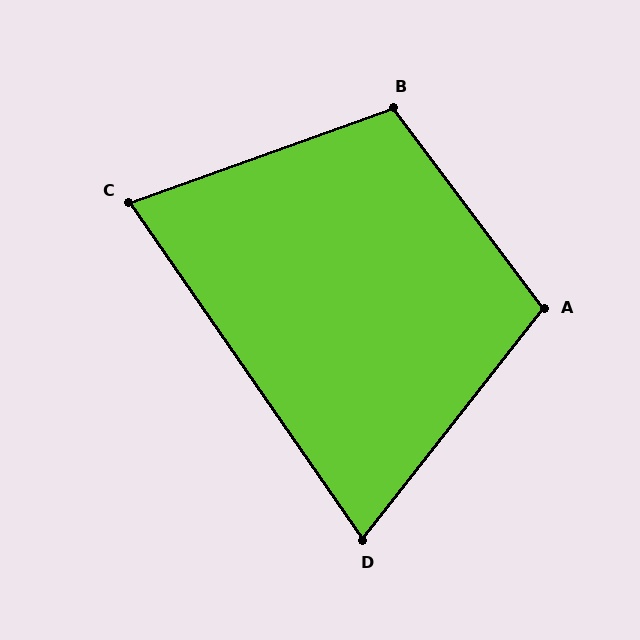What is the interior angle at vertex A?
Approximately 105 degrees (obtuse).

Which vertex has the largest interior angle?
B, at approximately 107 degrees.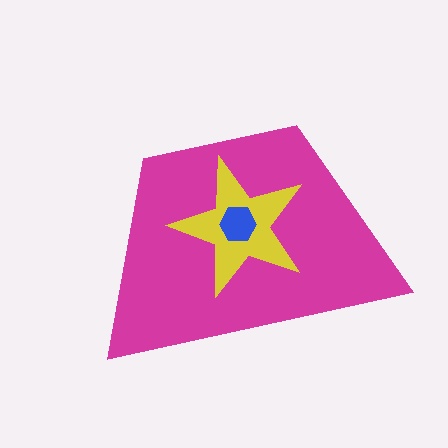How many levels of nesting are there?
3.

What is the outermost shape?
The magenta trapezoid.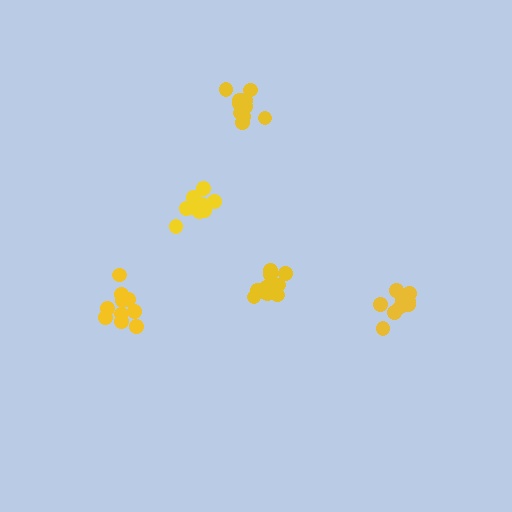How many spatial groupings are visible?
There are 5 spatial groupings.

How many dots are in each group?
Group 1: 10 dots, Group 2: 11 dots, Group 3: 13 dots, Group 4: 11 dots, Group 5: 13 dots (58 total).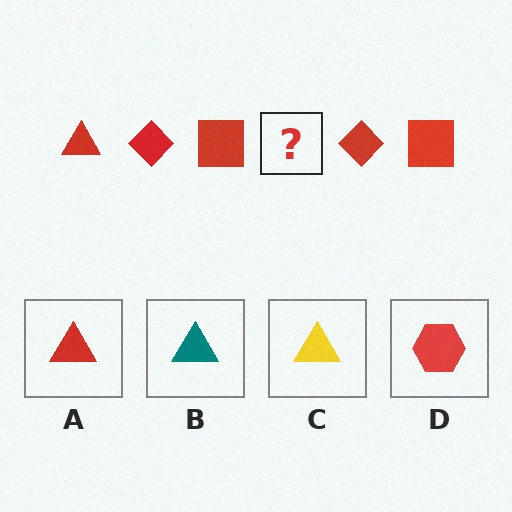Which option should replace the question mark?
Option A.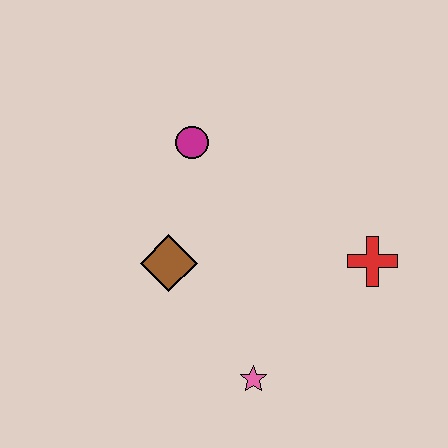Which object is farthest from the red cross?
The magenta circle is farthest from the red cross.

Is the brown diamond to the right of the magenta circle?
No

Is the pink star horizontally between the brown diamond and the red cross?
Yes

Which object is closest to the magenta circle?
The brown diamond is closest to the magenta circle.